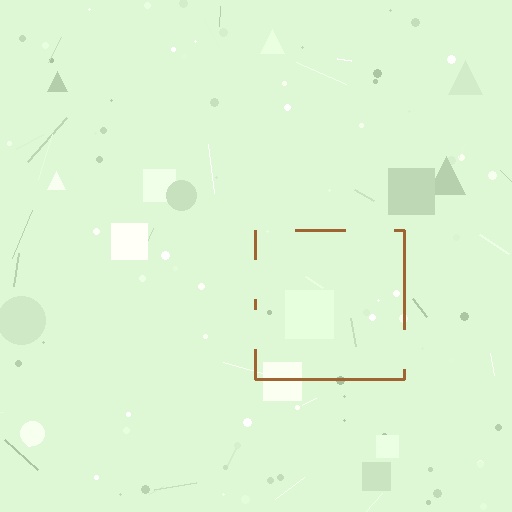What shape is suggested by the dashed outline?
The dashed outline suggests a square.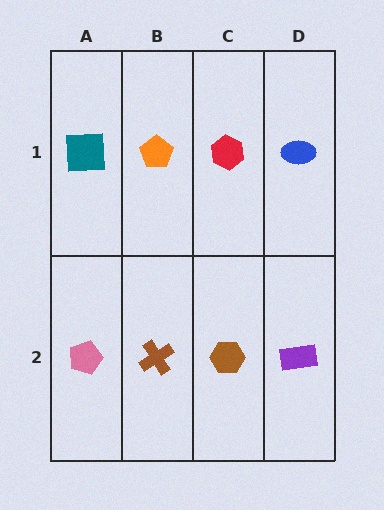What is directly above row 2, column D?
A blue ellipse.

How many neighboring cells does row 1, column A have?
2.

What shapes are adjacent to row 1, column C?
A brown hexagon (row 2, column C), an orange pentagon (row 1, column B), a blue ellipse (row 1, column D).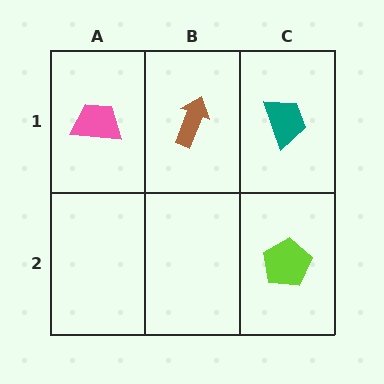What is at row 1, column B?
A brown arrow.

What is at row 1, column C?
A teal trapezoid.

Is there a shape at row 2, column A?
No, that cell is empty.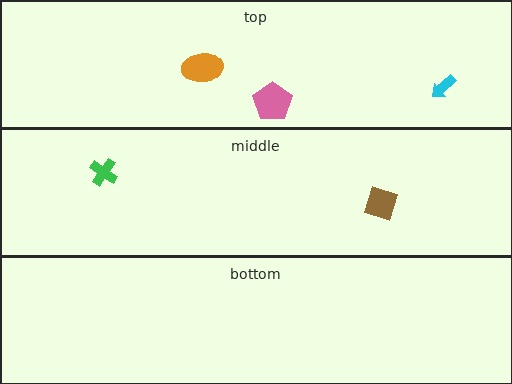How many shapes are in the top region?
3.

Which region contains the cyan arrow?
The top region.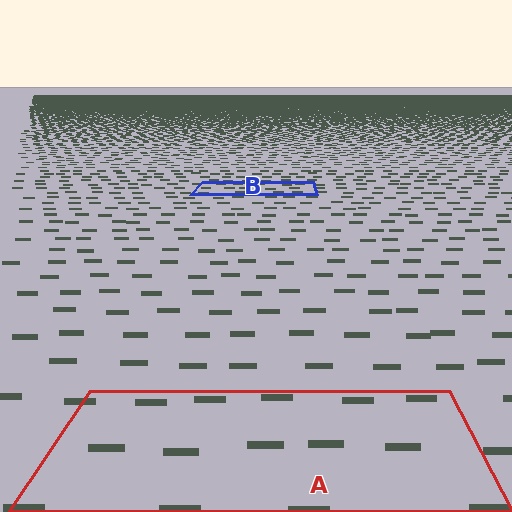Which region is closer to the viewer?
Region A is closer. The texture elements there are larger and more spread out.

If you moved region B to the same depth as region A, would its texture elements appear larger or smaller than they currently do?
They would appear larger. At a closer depth, the same texture elements are projected at a bigger on-screen size.